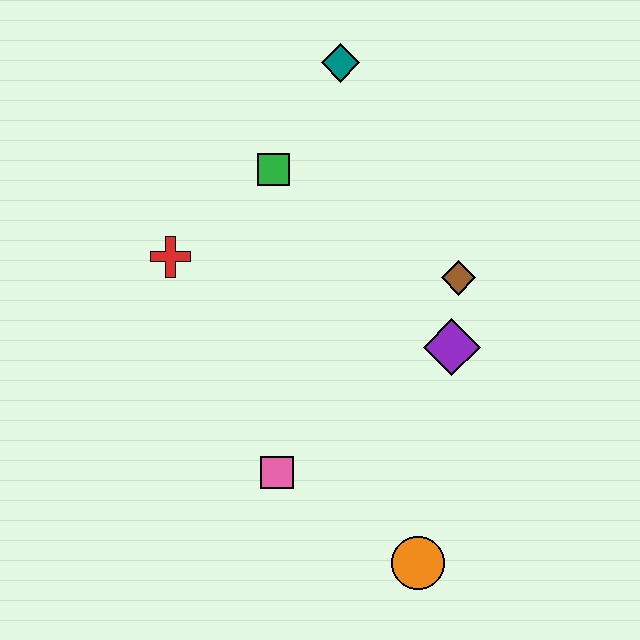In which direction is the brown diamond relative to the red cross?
The brown diamond is to the right of the red cross.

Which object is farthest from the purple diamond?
The teal diamond is farthest from the purple diamond.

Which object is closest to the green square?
The teal diamond is closest to the green square.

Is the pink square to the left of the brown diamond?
Yes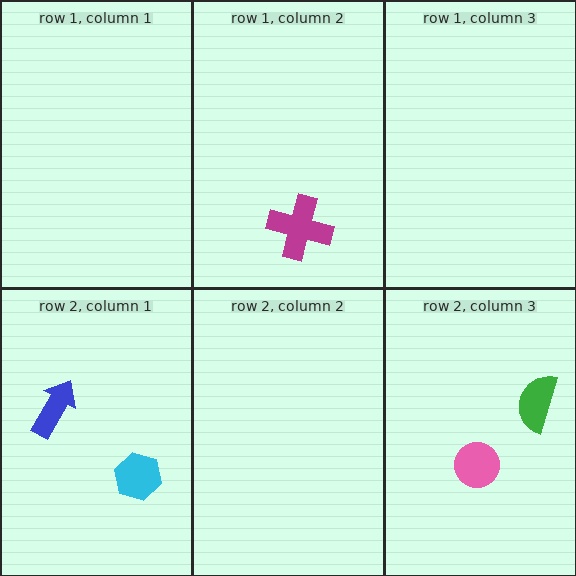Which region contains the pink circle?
The row 2, column 3 region.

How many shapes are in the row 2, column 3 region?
2.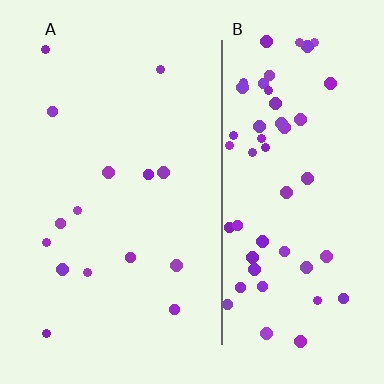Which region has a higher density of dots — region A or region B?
B (the right).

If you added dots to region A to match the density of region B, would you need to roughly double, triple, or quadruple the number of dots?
Approximately quadruple.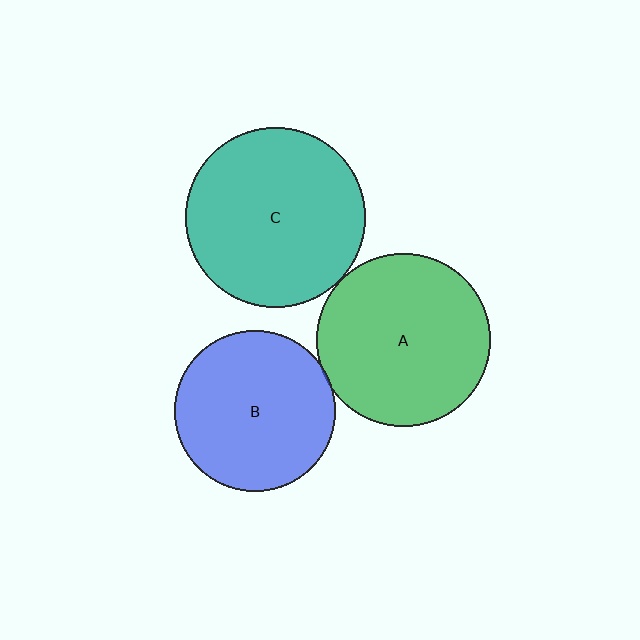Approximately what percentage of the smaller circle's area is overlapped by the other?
Approximately 5%.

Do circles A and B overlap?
Yes.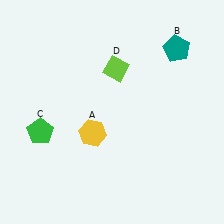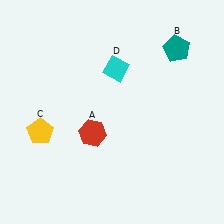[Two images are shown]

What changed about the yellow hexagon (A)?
In Image 1, A is yellow. In Image 2, it changed to red.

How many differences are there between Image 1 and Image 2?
There are 3 differences between the two images.